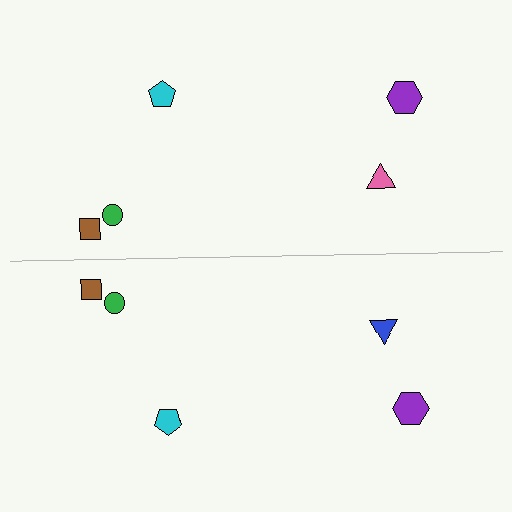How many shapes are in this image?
There are 10 shapes in this image.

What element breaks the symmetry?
The blue triangle on the bottom side breaks the symmetry — its mirror counterpart is pink.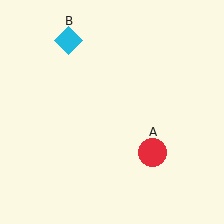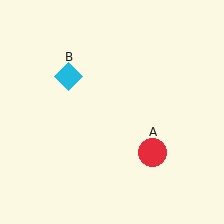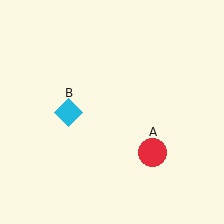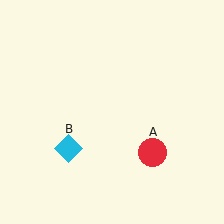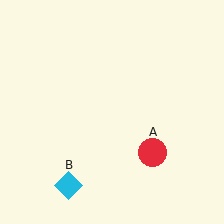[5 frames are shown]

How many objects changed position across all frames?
1 object changed position: cyan diamond (object B).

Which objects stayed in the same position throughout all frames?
Red circle (object A) remained stationary.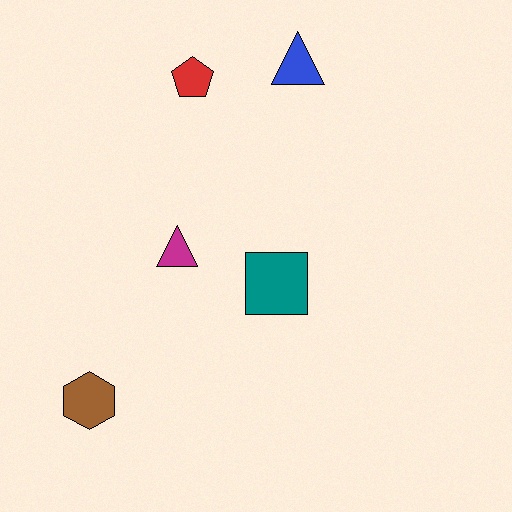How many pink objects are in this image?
There are no pink objects.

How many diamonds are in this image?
There are no diamonds.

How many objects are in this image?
There are 5 objects.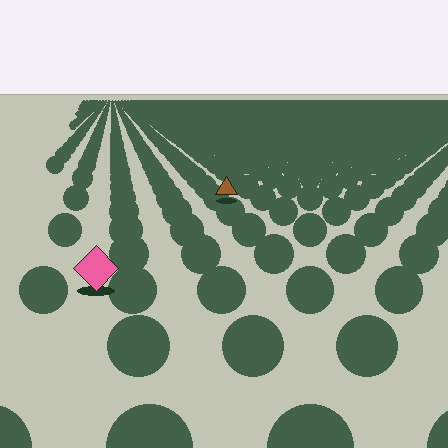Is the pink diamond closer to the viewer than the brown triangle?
Yes. The pink diamond is closer — you can tell from the texture gradient: the ground texture is coarser near it.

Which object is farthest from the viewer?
The brown triangle is farthest from the viewer. It appears smaller and the ground texture around it is denser.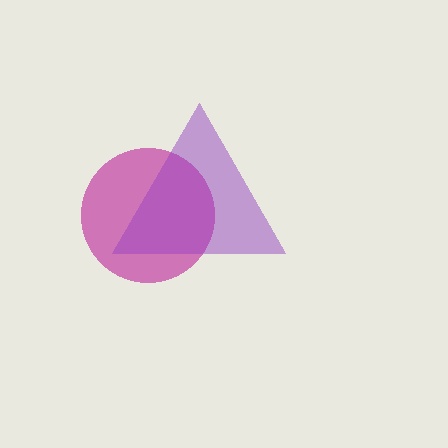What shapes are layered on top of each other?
The layered shapes are: a magenta circle, a purple triangle.